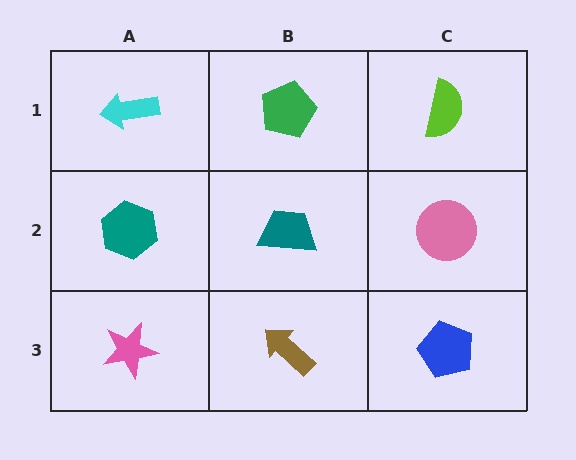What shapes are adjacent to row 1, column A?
A teal hexagon (row 2, column A), a green pentagon (row 1, column B).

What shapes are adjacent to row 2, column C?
A lime semicircle (row 1, column C), a blue pentagon (row 3, column C), a teal trapezoid (row 2, column B).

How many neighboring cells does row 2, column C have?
3.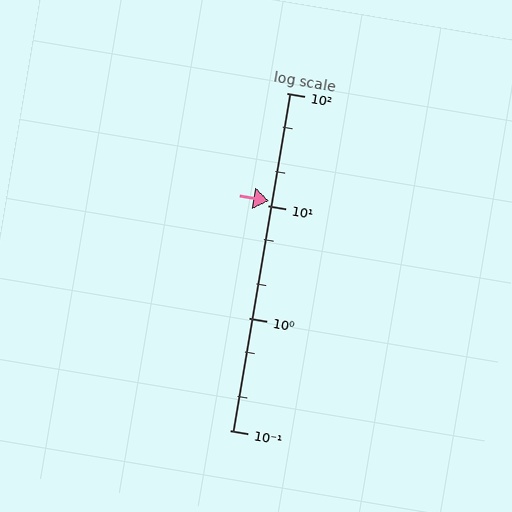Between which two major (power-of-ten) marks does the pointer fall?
The pointer is between 10 and 100.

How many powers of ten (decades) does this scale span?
The scale spans 3 decades, from 0.1 to 100.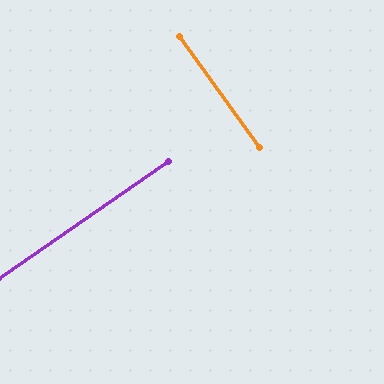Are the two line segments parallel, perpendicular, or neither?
Perpendicular — they meet at approximately 89°.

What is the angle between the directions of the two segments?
Approximately 89 degrees.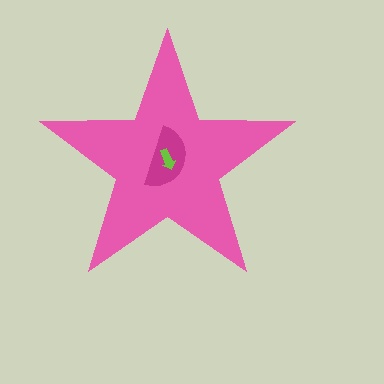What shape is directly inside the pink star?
The magenta semicircle.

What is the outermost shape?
The pink star.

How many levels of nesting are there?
3.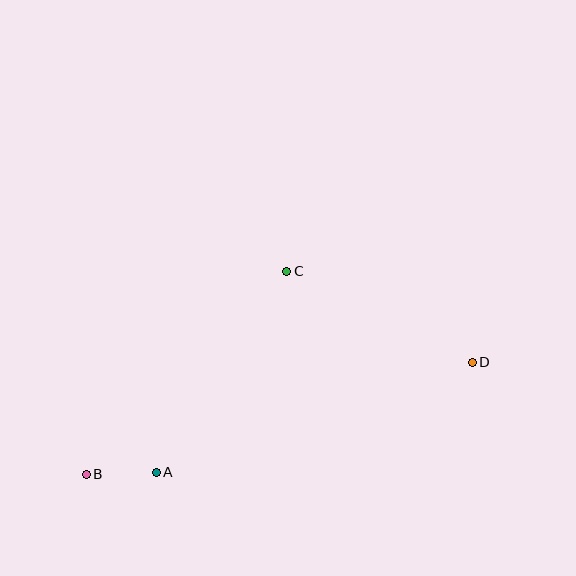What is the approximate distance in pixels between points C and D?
The distance between C and D is approximately 206 pixels.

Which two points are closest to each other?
Points A and B are closest to each other.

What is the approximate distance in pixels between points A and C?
The distance between A and C is approximately 240 pixels.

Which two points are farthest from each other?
Points B and D are farthest from each other.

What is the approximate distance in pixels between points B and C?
The distance between B and C is approximately 285 pixels.